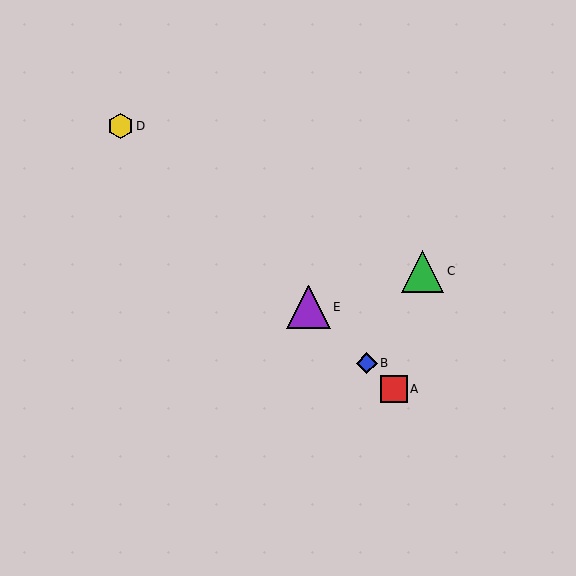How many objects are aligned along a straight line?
4 objects (A, B, D, E) are aligned along a straight line.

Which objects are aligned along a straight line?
Objects A, B, D, E are aligned along a straight line.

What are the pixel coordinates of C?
Object C is at (422, 271).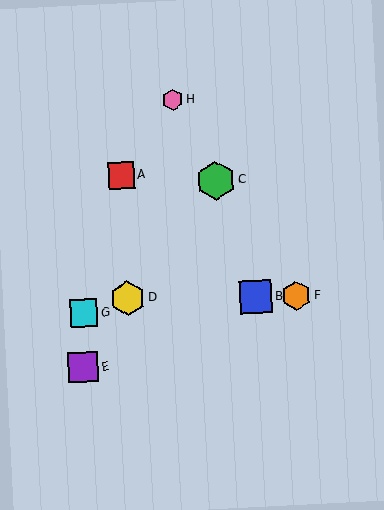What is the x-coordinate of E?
Object E is at x≈83.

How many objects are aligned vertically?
2 objects (A, D) are aligned vertically.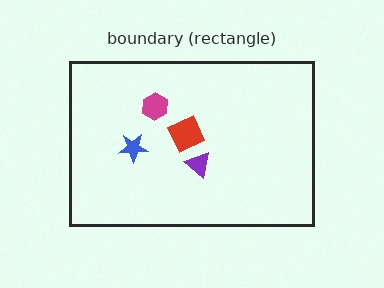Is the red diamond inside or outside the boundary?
Inside.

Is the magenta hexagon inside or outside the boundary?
Inside.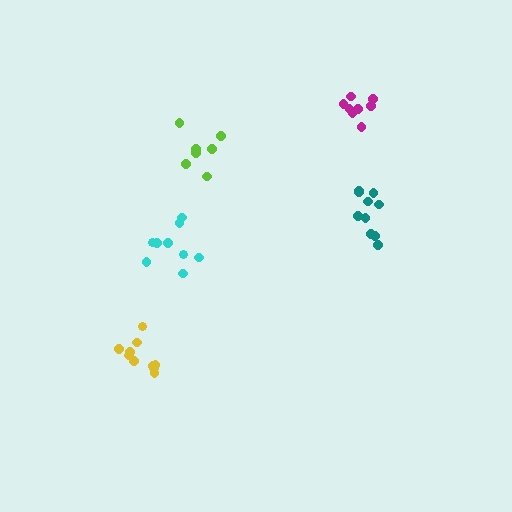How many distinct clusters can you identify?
There are 5 distinct clusters.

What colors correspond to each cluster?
The clusters are colored: teal, cyan, lime, yellow, magenta.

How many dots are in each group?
Group 1: 10 dots, Group 2: 9 dots, Group 3: 7 dots, Group 4: 10 dots, Group 5: 8 dots (44 total).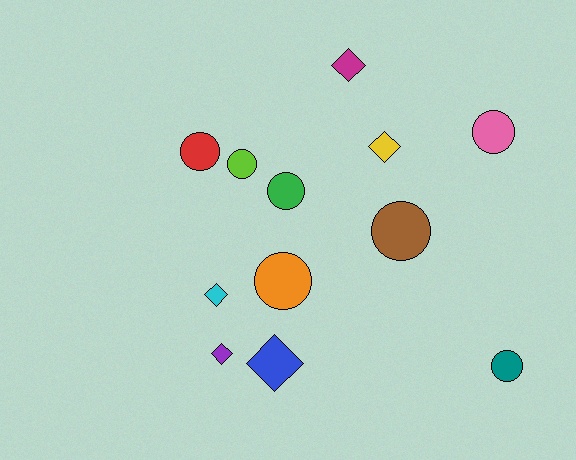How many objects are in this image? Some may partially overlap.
There are 12 objects.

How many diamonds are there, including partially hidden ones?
There are 5 diamonds.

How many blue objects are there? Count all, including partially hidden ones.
There is 1 blue object.